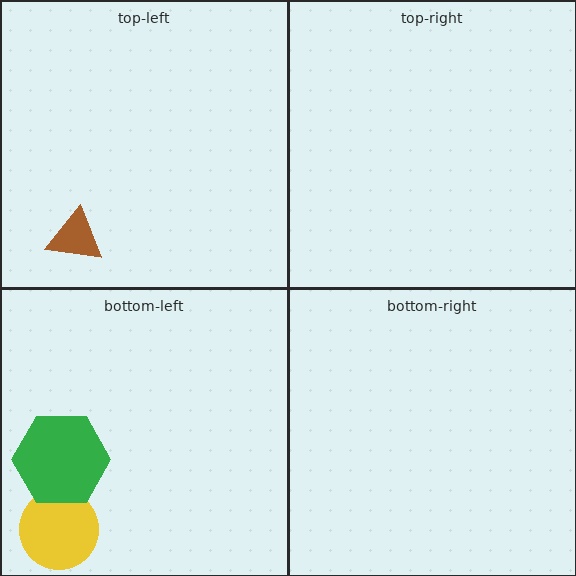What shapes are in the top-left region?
The brown triangle.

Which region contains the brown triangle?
The top-left region.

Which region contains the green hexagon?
The bottom-left region.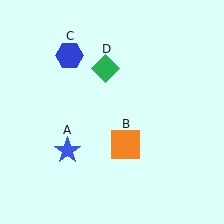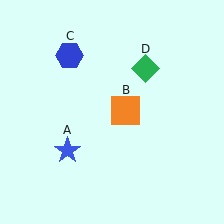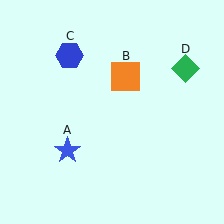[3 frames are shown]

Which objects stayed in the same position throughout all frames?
Blue star (object A) and blue hexagon (object C) remained stationary.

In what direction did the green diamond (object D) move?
The green diamond (object D) moved right.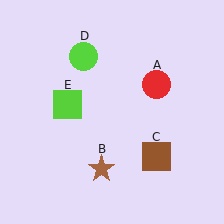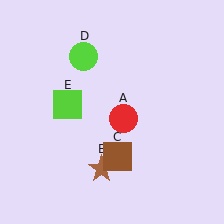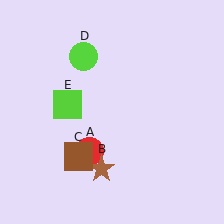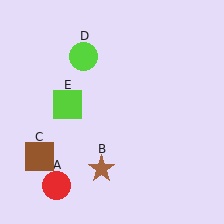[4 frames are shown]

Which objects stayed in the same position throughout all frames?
Brown star (object B) and lime circle (object D) and lime square (object E) remained stationary.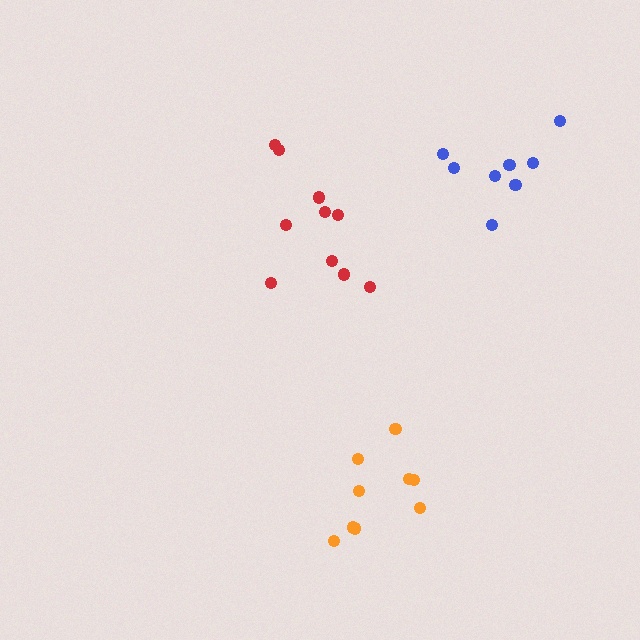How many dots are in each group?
Group 1: 9 dots, Group 2: 8 dots, Group 3: 10 dots (27 total).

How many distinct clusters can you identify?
There are 3 distinct clusters.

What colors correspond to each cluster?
The clusters are colored: orange, blue, red.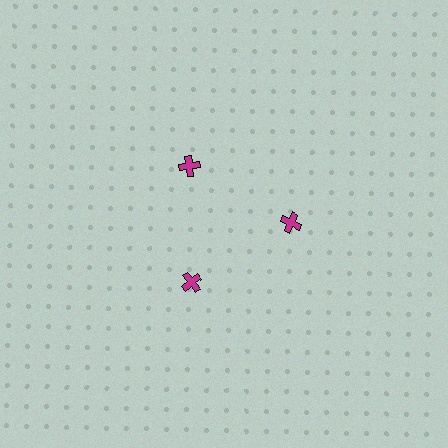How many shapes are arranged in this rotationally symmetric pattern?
There are 3 shapes, arranged in 3 groups of 1.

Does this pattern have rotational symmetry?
Yes, this pattern has 3-fold rotational symmetry. It looks the same after rotating 120 degrees around the center.